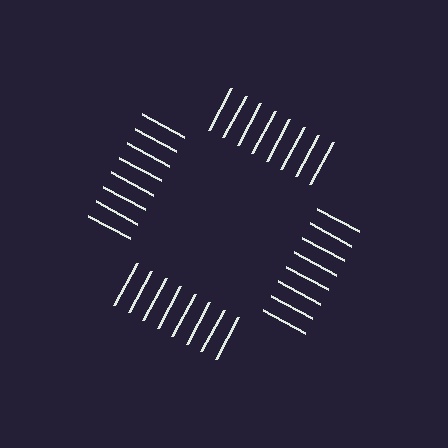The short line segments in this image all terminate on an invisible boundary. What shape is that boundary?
An illusory square — the line segments terminate on its edges but no continuous stroke is drawn.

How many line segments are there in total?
32 — 8 along each of the 4 edges.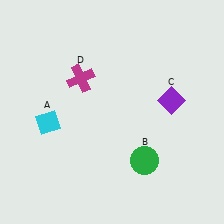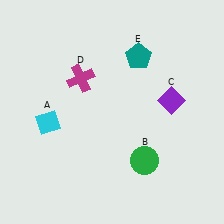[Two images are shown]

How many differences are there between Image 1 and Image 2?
There is 1 difference between the two images.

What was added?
A teal pentagon (E) was added in Image 2.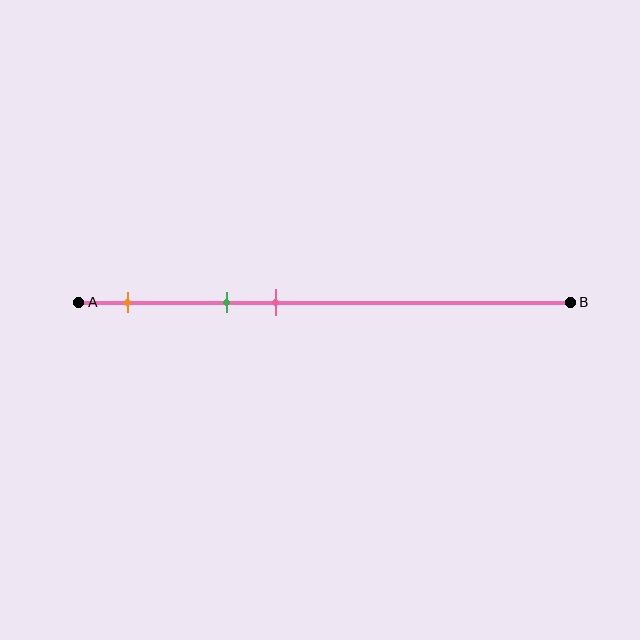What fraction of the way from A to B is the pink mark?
The pink mark is approximately 40% (0.4) of the way from A to B.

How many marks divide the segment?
There are 3 marks dividing the segment.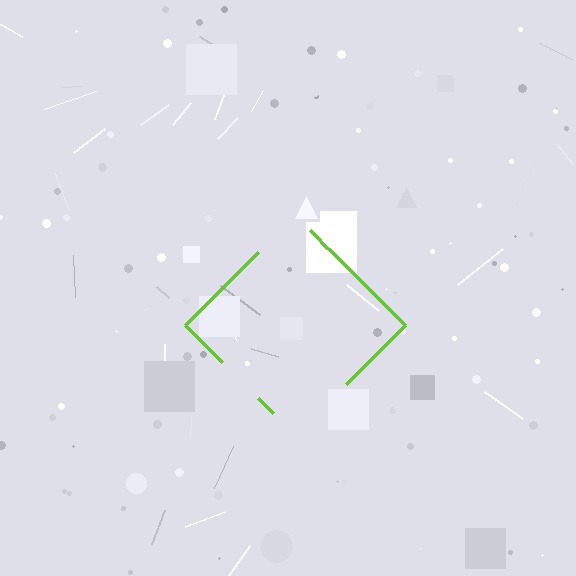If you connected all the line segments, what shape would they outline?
They would outline a diamond.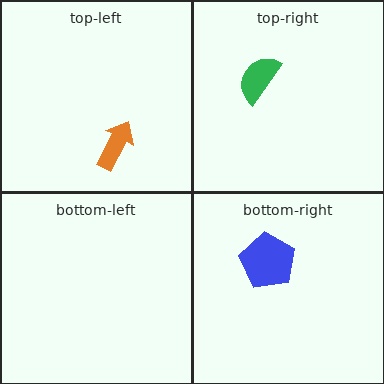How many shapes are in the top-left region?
1.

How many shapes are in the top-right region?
1.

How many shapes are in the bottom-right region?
1.